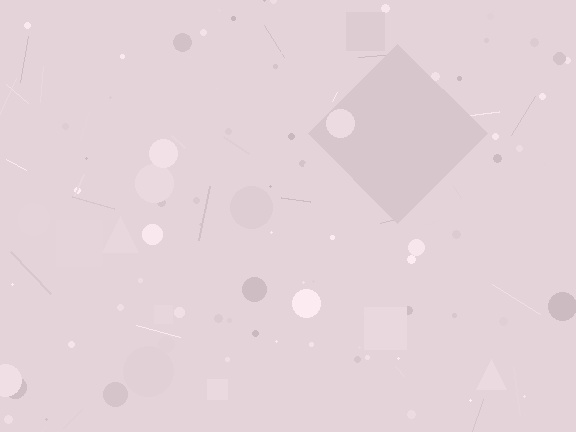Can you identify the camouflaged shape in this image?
The camouflaged shape is a diamond.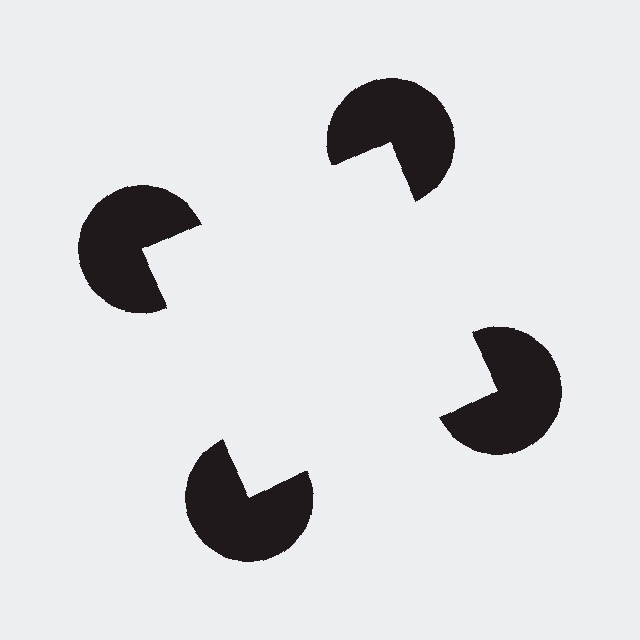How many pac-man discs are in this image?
There are 4 — one at each vertex of the illusory square.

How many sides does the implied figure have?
4 sides.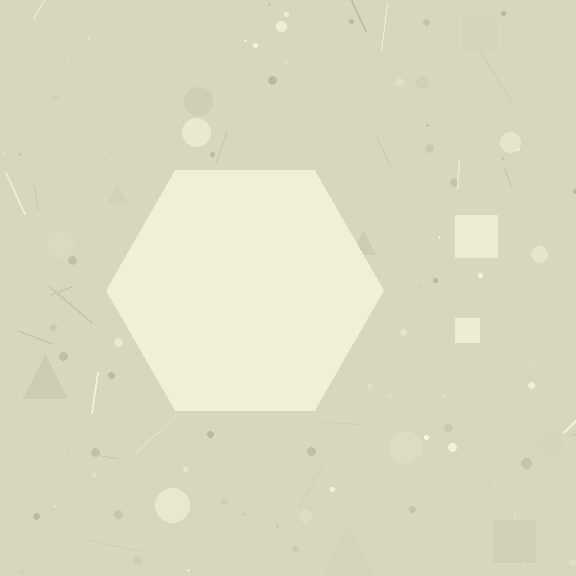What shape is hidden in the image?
A hexagon is hidden in the image.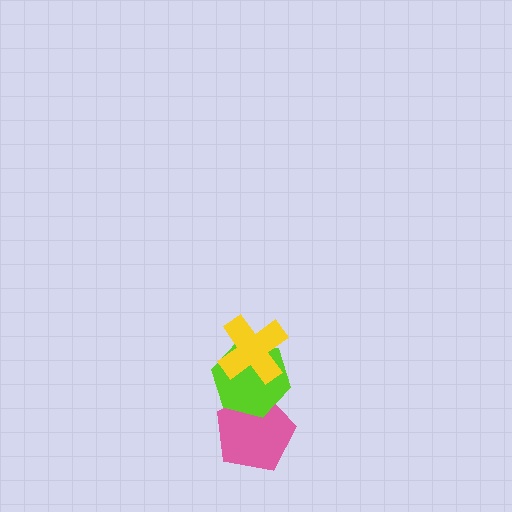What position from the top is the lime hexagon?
The lime hexagon is 2nd from the top.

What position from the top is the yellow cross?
The yellow cross is 1st from the top.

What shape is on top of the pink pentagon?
The lime hexagon is on top of the pink pentagon.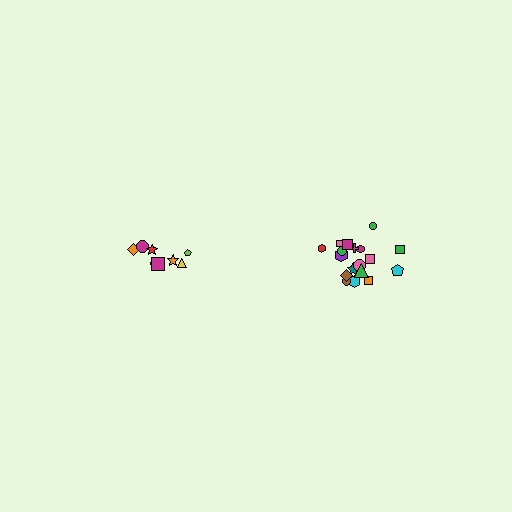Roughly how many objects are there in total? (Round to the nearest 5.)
Roughly 25 objects in total.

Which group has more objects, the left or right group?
The right group.